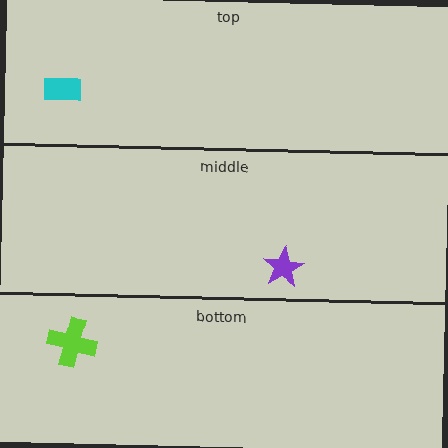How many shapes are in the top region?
1.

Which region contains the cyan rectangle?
The top region.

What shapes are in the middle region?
The purple star.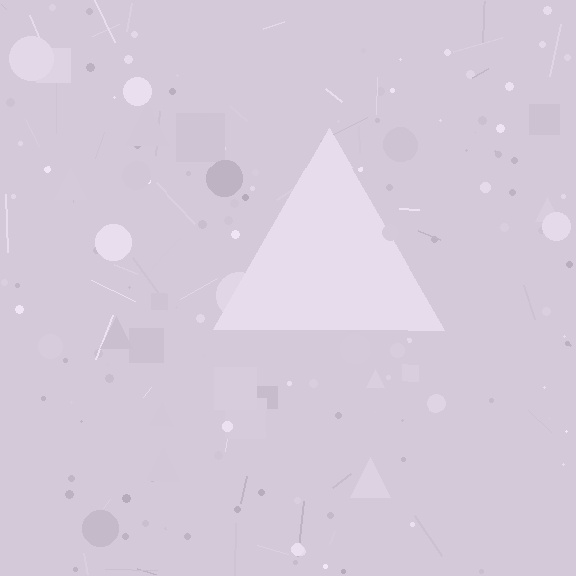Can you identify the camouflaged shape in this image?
The camouflaged shape is a triangle.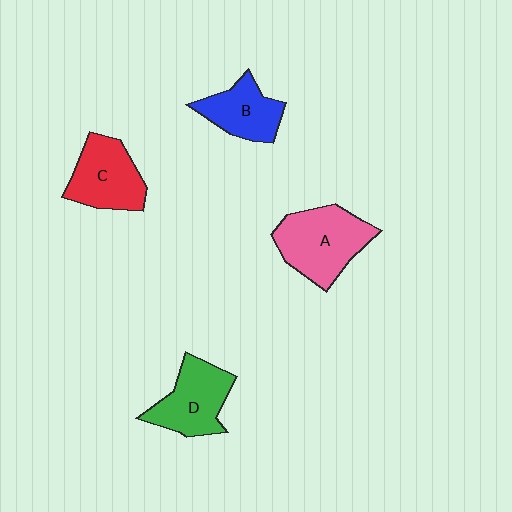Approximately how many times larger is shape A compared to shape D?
Approximately 1.2 times.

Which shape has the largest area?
Shape A (pink).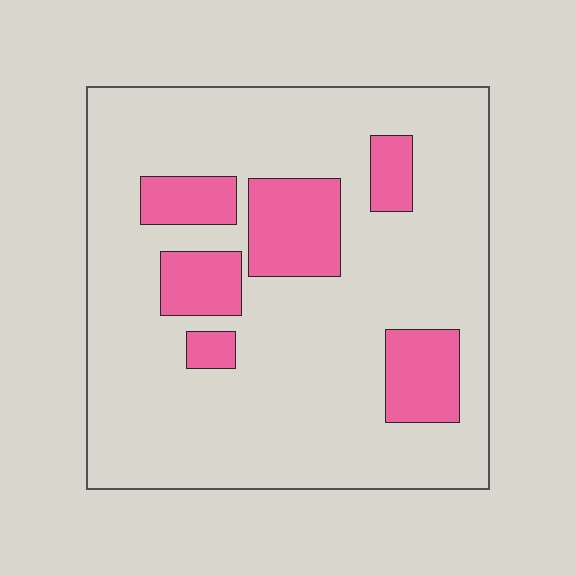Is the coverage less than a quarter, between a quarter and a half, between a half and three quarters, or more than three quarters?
Less than a quarter.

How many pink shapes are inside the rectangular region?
6.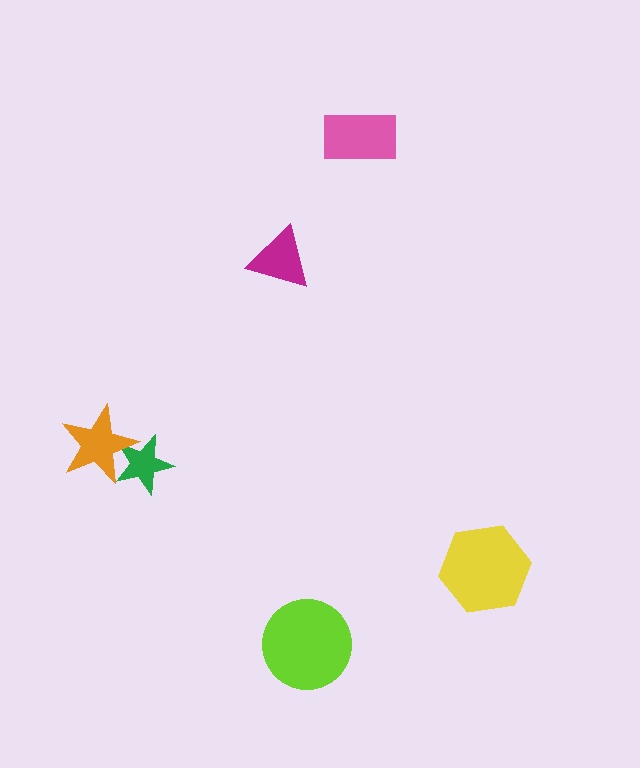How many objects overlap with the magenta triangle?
0 objects overlap with the magenta triangle.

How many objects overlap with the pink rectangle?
0 objects overlap with the pink rectangle.